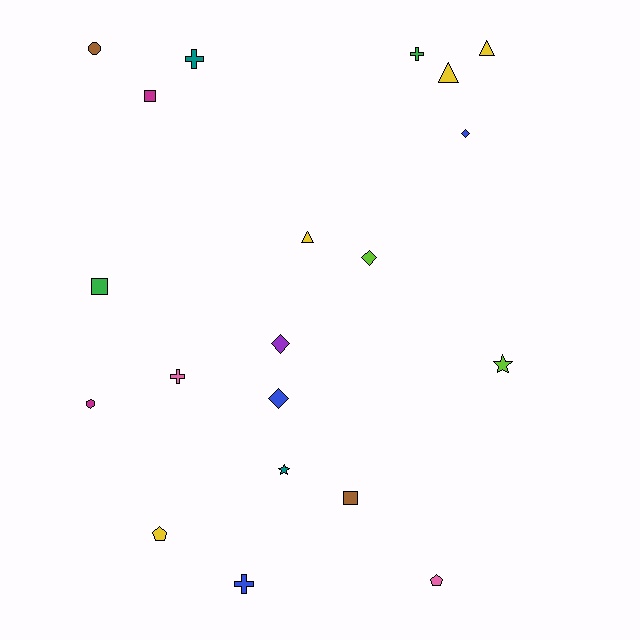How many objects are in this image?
There are 20 objects.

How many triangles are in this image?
There are 3 triangles.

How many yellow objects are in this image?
There are 4 yellow objects.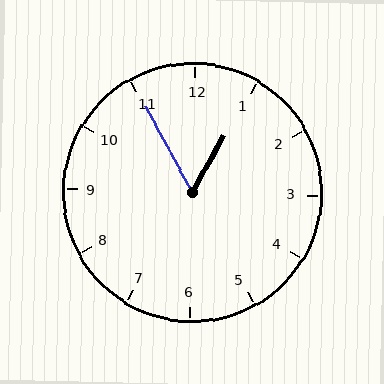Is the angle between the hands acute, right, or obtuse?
It is acute.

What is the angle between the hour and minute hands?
Approximately 58 degrees.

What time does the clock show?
12:55.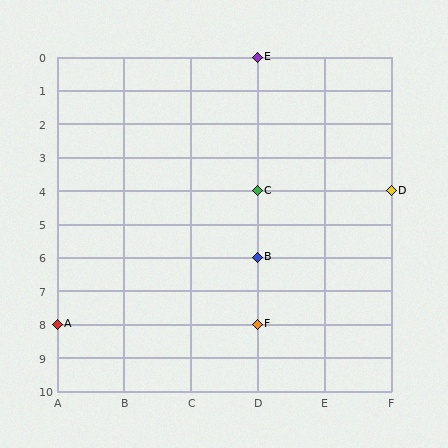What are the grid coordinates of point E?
Point E is at grid coordinates (D, 0).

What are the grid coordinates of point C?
Point C is at grid coordinates (D, 4).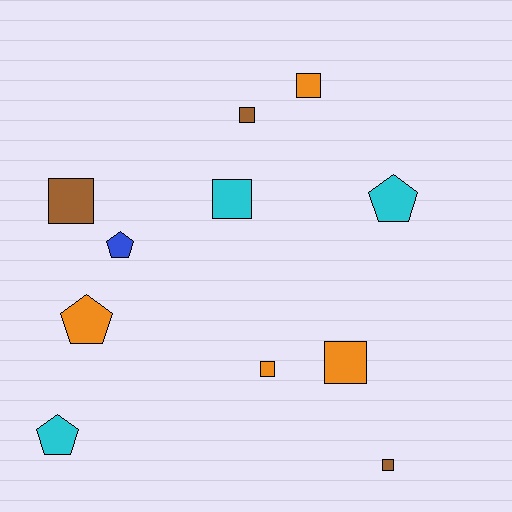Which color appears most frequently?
Orange, with 4 objects.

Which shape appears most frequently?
Square, with 7 objects.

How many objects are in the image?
There are 11 objects.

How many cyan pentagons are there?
There are 2 cyan pentagons.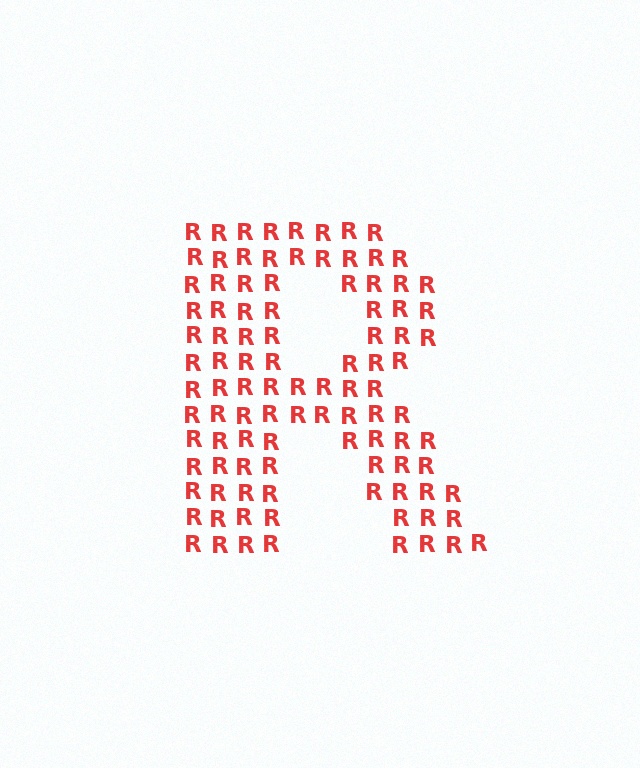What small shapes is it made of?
It is made of small letter R's.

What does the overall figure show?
The overall figure shows the letter R.